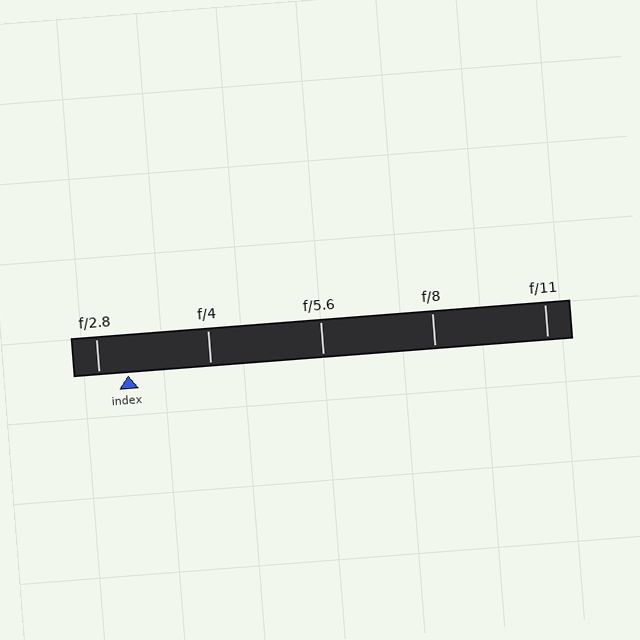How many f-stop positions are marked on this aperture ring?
There are 5 f-stop positions marked.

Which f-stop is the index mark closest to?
The index mark is closest to f/2.8.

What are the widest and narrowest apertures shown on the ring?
The widest aperture shown is f/2.8 and the narrowest is f/11.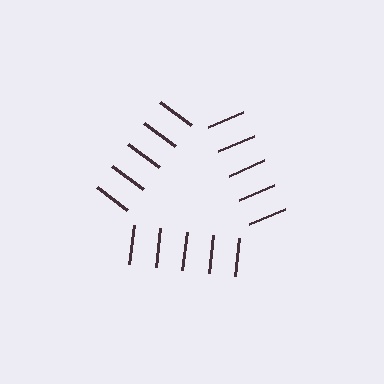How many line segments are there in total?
15 — 5 along each of the 3 edges.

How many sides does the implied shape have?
3 sides — the line-ends trace a triangle.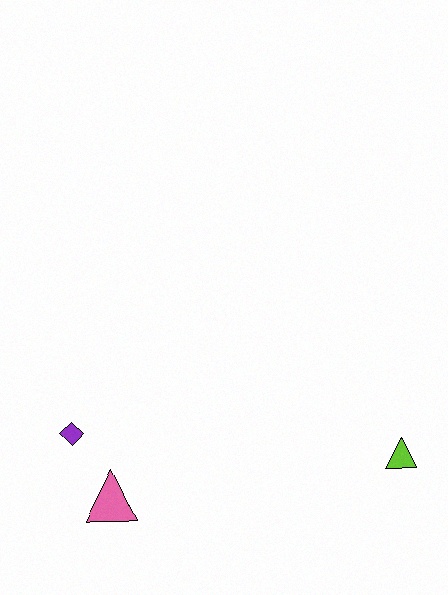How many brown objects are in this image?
There are no brown objects.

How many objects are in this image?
There are 3 objects.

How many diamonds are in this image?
There is 1 diamond.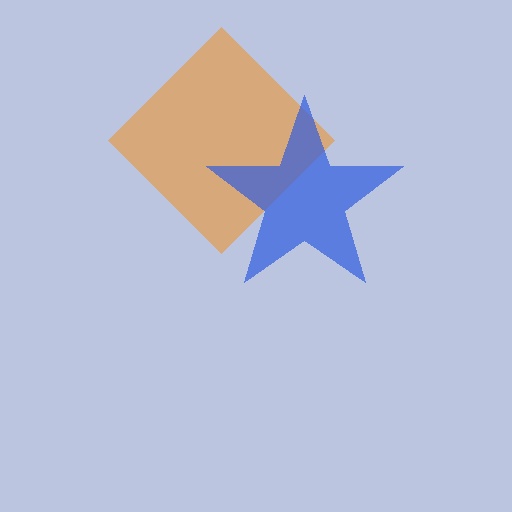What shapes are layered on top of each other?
The layered shapes are: an orange diamond, a blue star.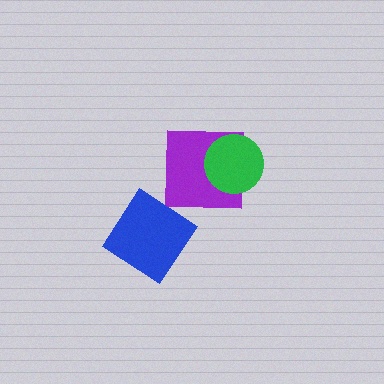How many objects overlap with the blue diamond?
0 objects overlap with the blue diamond.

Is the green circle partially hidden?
No, no other shape covers it.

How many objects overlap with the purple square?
1 object overlaps with the purple square.